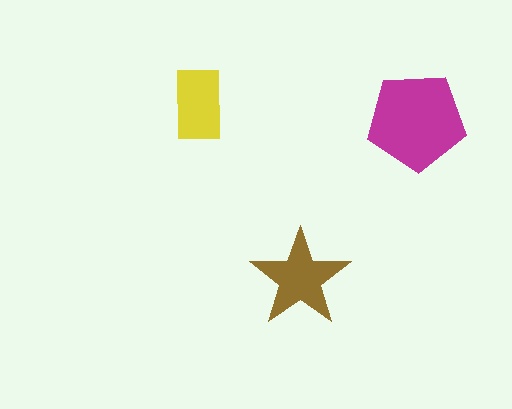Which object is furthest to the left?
The yellow rectangle is leftmost.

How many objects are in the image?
There are 3 objects in the image.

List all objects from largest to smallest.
The magenta pentagon, the brown star, the yellow rectangle.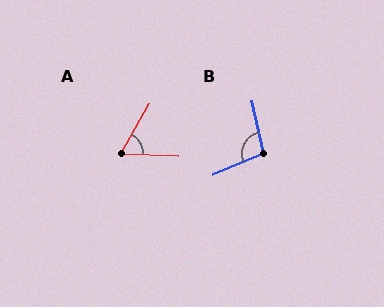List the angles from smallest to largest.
A (62°), B (100°).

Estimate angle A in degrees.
Approximately 62 degrees.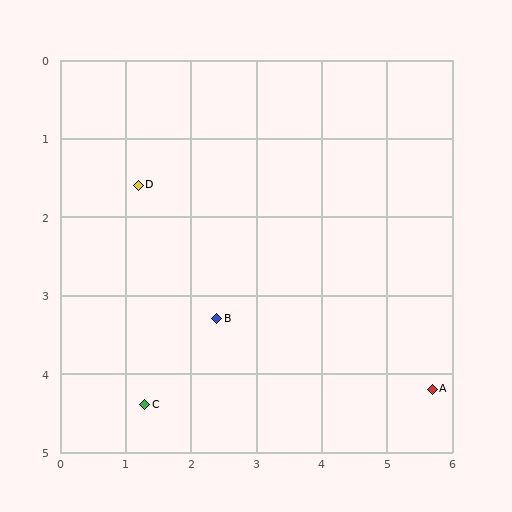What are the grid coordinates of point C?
Point C is at approximately (1.3, 4.4).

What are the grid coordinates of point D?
Point D is at approximately (1.2, 1.6).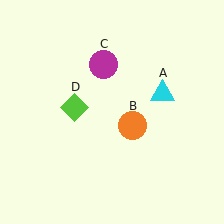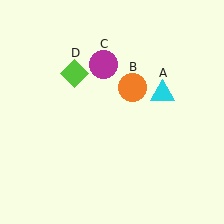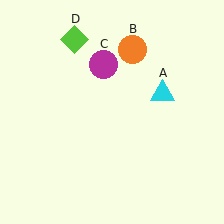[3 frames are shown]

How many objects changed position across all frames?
2 objects changed position: orange circle (object B), lime diamond (object D).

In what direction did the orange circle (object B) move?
The orange circle (object B) moved up.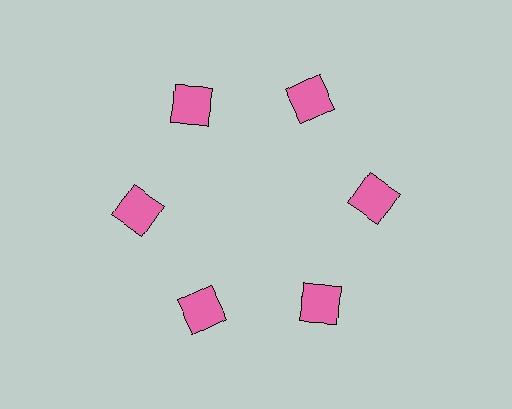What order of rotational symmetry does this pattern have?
This pattern has 6-fold rotational symmetry.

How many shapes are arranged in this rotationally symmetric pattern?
There are 6 shapes, arranged in 6 groups of 1.